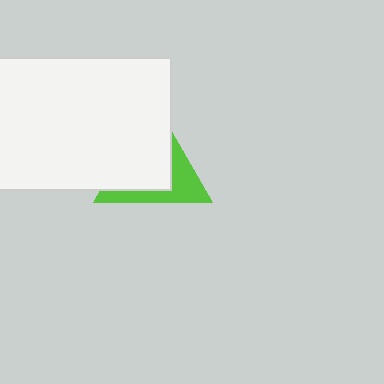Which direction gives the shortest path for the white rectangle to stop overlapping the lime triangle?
Moving toward the upper-left gives the shortest separation.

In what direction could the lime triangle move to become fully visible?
The lime triangle could move toward the lower-right. That would shift it out from behind the white rectangle entirely.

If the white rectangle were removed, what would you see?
You would see the complete lime triangle.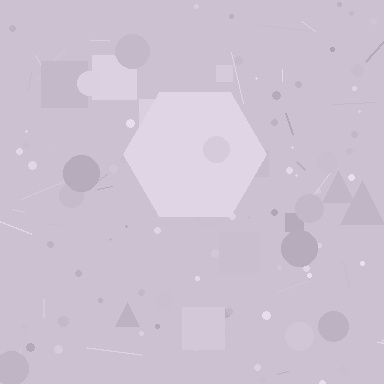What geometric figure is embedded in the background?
A hexagon is embedded in the background.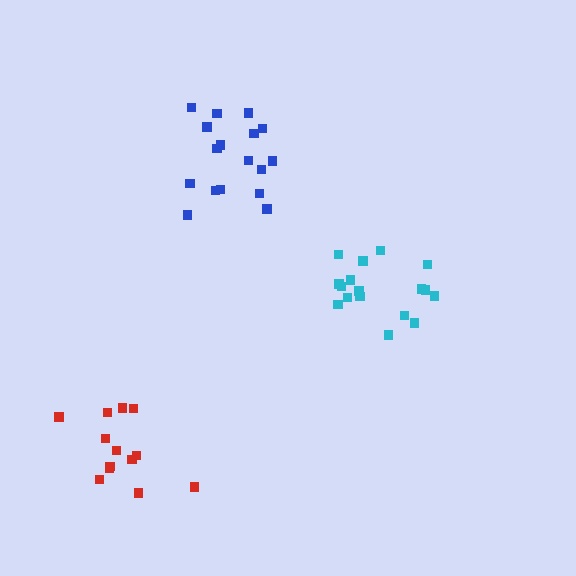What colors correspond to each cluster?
The clusters are colored: cyan, blue, red.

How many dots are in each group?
Group 1: 17 dots, Group 2: 17 dots, Group 3: 13 dots (47 total).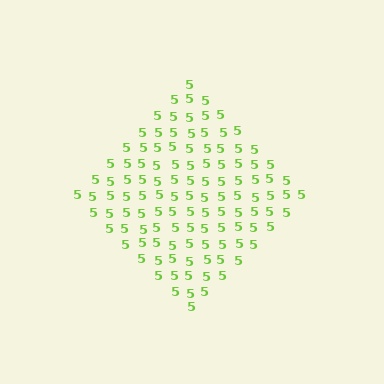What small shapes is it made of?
It is made of small digit 5's.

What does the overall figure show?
The overall figure shows a diamond.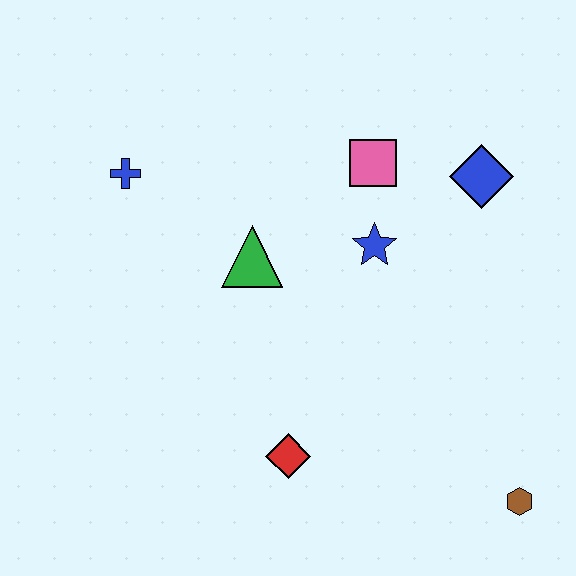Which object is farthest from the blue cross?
The brown hexagon is farthest from the blue cross.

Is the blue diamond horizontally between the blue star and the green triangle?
No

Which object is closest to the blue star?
The pink square is closest to the blue star.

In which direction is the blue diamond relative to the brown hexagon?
The blue diamond is above the brown hexagon.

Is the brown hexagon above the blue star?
No